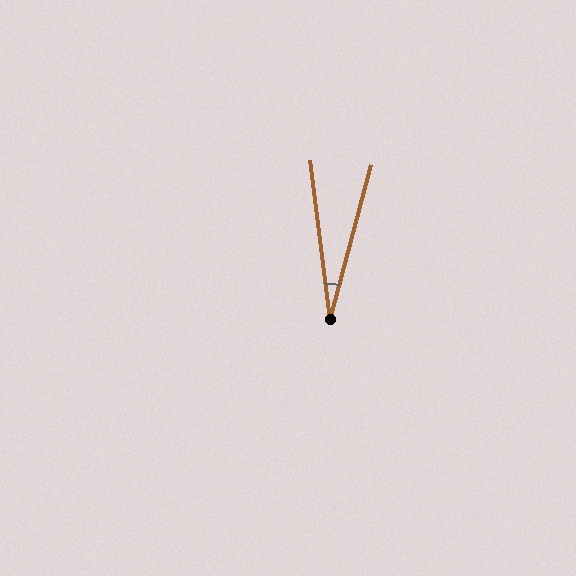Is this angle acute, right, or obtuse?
It is acute.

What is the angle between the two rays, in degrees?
Approximately 22 degrees.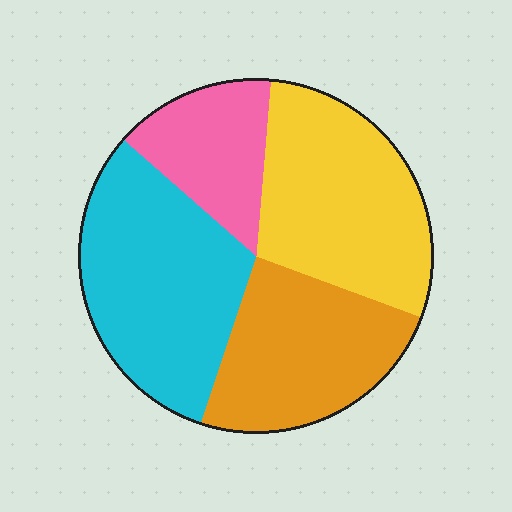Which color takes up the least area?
Pink, at roughly 15%.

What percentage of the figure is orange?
Orange takes up about one quarter (1/4) of the figure.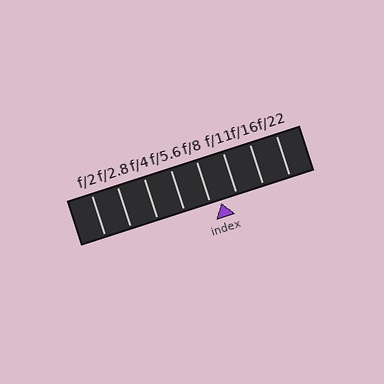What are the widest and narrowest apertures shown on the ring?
The widest aperture shown is f/2 and the narrowest is f/22.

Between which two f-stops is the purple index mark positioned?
The index mark is between f/8 and f/11.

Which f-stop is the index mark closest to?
The index mark is closest to f/8.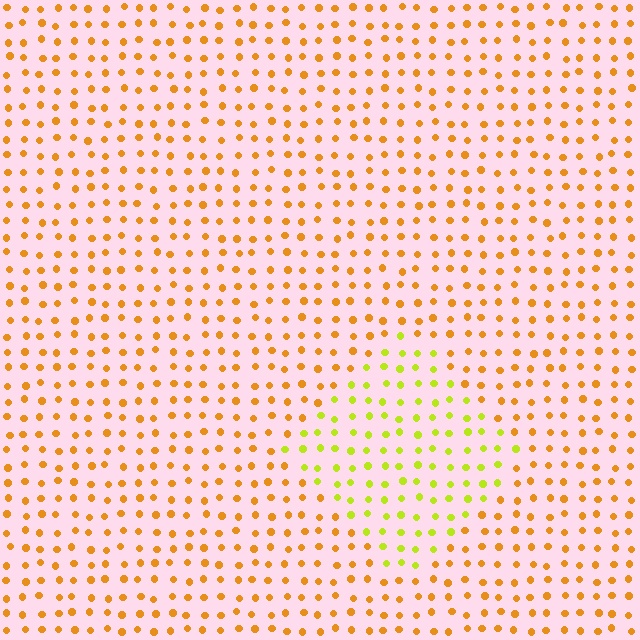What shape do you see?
I see a diamond.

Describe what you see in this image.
The image is filled with small orange elements in a uniform arrangement. A diamond-shaped region is visible where the elements are tinted to a slightly different hue, forming a subtle color boundary.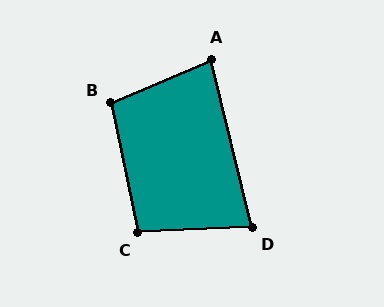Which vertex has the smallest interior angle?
D, at approximately 79 degrees.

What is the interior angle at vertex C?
Approximately 99 degrees (obtuse).